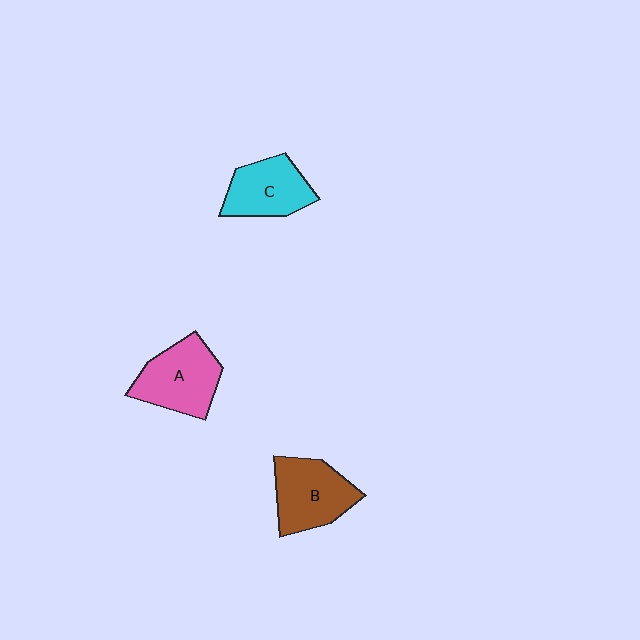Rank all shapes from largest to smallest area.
From largest to smallest: A (pink), B (brown), C (cyan).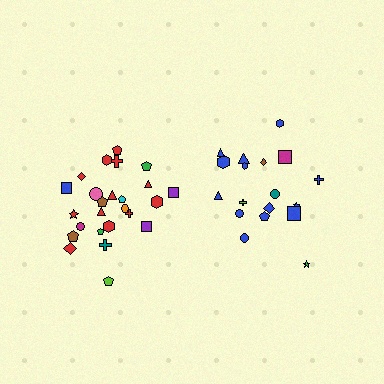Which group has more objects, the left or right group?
The left group.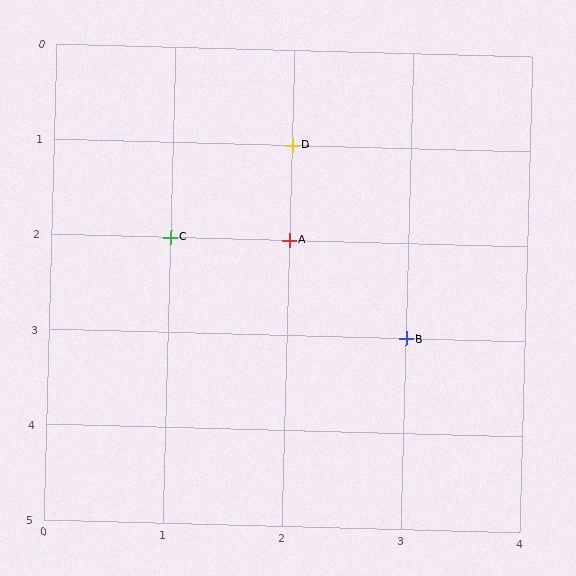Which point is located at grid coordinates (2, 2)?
Point A is at (2, 2).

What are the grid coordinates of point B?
Point B is at grid coordinates (3, 3).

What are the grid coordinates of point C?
Point C is at grid coordinates (1, 2).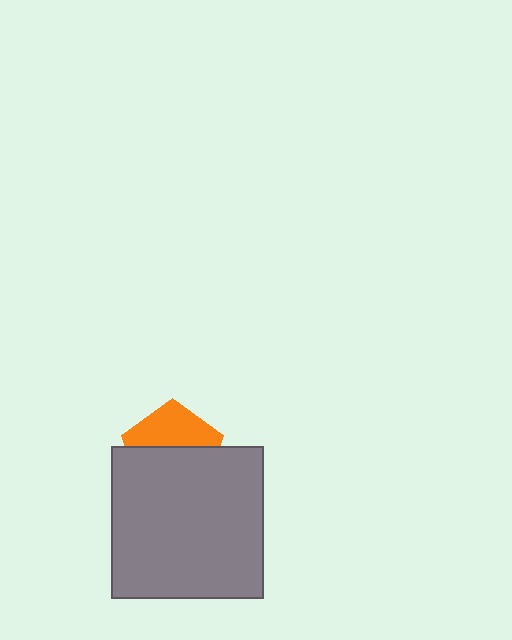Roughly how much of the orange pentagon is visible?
A small part of it is visible (roughly 42%).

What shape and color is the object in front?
The object in front is a gray square.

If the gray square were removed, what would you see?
You would see the complete orange pentagon.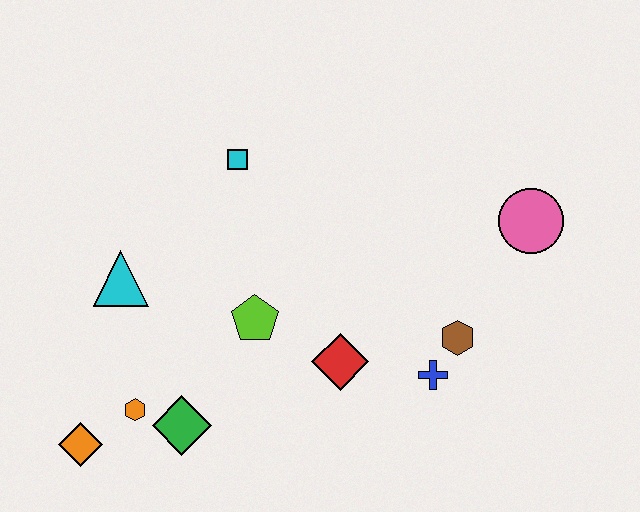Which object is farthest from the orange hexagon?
The pink circle is farthest from the orange hexagon.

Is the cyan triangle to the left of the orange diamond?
No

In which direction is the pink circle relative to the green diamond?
The pink circle is to the right of the green diamond.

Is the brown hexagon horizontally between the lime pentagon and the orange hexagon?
No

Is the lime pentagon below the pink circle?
Yes